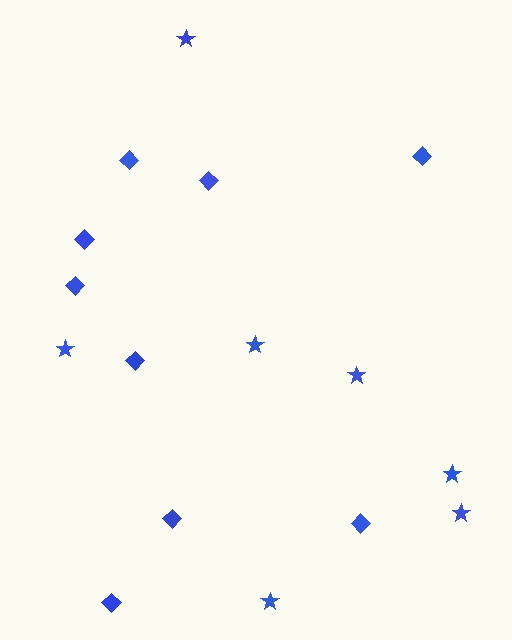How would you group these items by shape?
There are 2 groups: one group of diamonds (9) and one group of stars (7).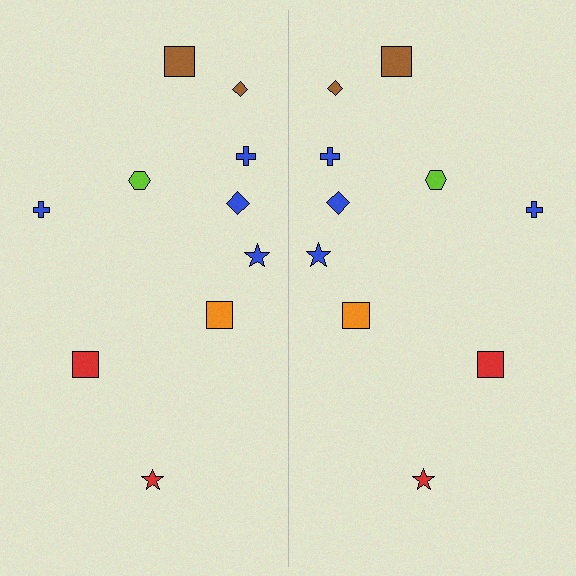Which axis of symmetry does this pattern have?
The pattern has a vertical axis of symmetry running through the center of the image.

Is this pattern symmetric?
Yes, this pattern has bilateral (reflection) symmetry.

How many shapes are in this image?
There are 20 shapes in this image.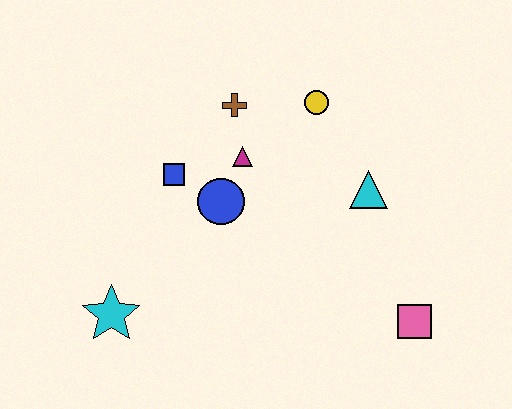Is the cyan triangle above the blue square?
No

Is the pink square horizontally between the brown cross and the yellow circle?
No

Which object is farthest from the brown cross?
The pink square is farthest from the brown cross.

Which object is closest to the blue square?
The blue circle is closest to the blue square.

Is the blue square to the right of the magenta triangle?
No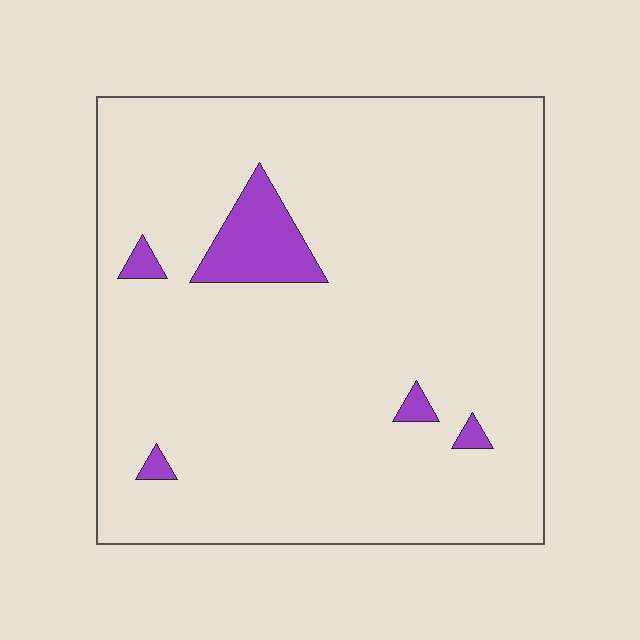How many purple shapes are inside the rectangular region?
5.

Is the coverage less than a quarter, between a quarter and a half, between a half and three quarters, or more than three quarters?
Less than a quarter.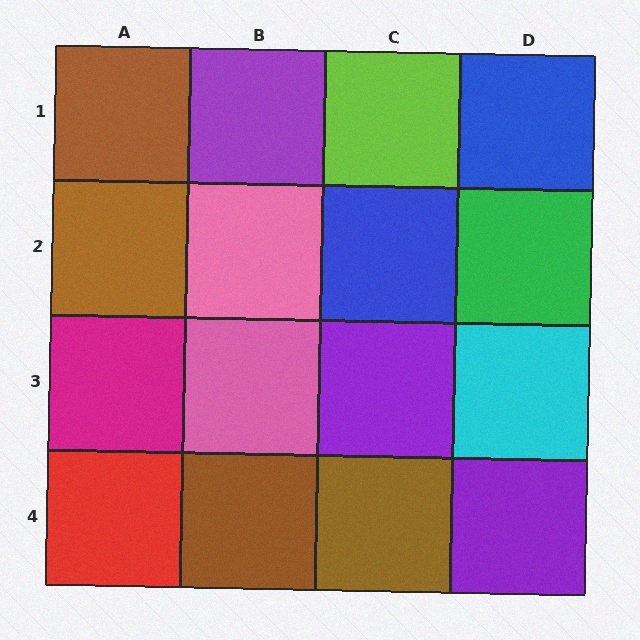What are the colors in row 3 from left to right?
Magenta, pink, purple, cyan.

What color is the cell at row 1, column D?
Blue.